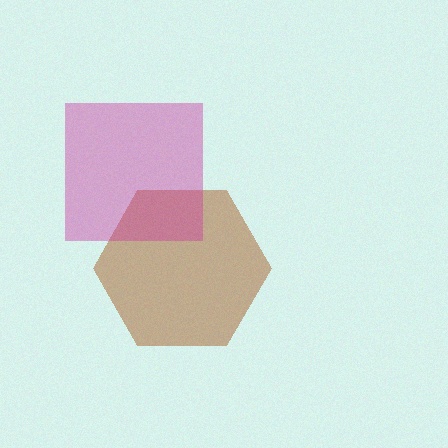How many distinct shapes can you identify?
There are 2 distinct shapes: a brown hexagon, a magenta square.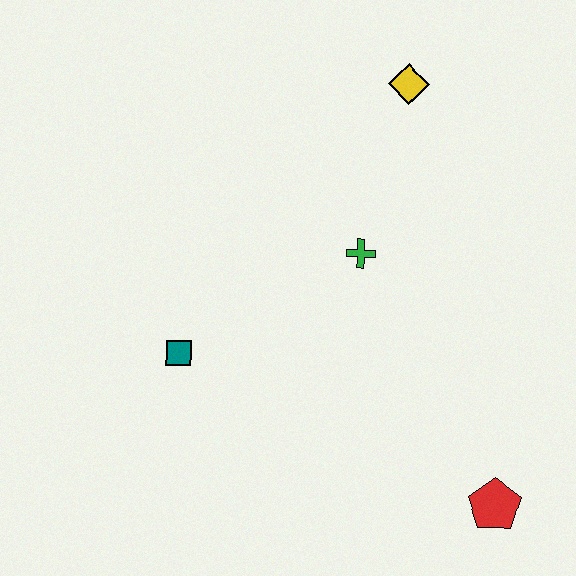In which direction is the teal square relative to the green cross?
The teal square is to the left of the green cross.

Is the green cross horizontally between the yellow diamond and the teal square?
Yes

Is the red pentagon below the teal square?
Yes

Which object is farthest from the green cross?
The red pentagon is farthest from the green cross.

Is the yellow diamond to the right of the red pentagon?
No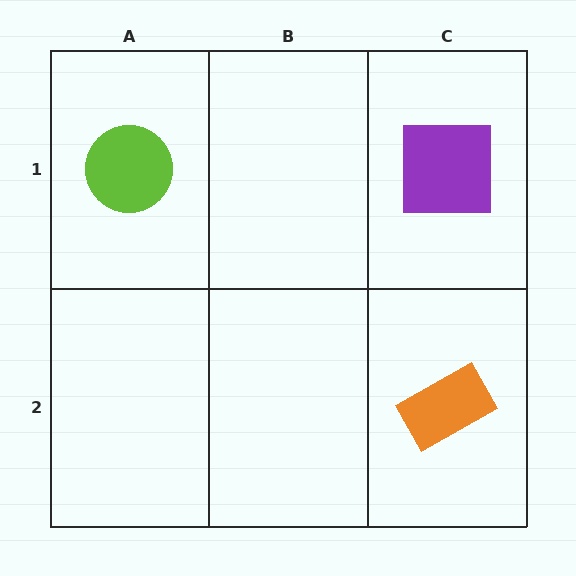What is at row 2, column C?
An orange rectangle.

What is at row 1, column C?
A purple square.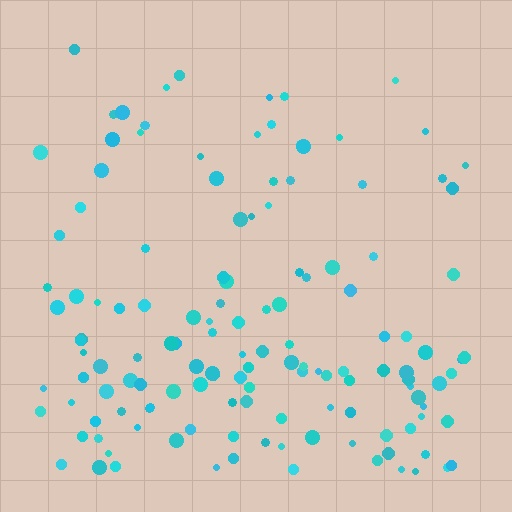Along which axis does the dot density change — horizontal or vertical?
Vertical.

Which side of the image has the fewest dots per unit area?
The top.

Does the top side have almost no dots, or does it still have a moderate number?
Still a moderate number, just noticeably fewer than the bottom.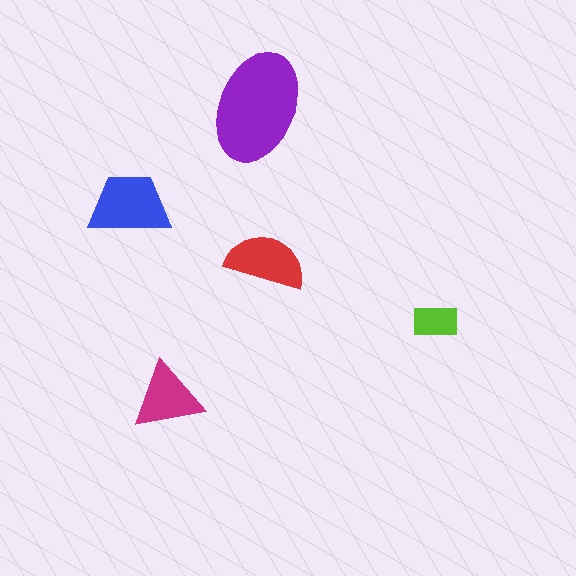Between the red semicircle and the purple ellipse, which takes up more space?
The purple ellipse.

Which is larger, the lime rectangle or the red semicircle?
The red semicircle.